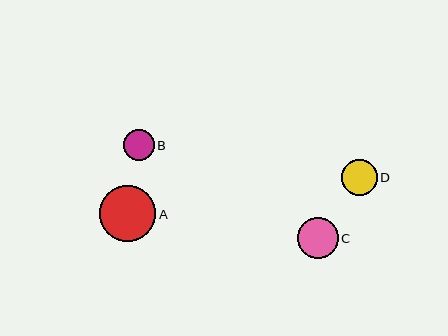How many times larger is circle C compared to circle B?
Circle C is approximately 1.3 times the size of circle B.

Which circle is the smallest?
Circle B is the smallest with a size of approximately 31 pixels.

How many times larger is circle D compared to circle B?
Circle D is approximately 1.2 times the size of circle B.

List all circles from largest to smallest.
From largest to smallest: A, C, D, B.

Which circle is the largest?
Circle A is the largest with a size of approximately 56 pixels.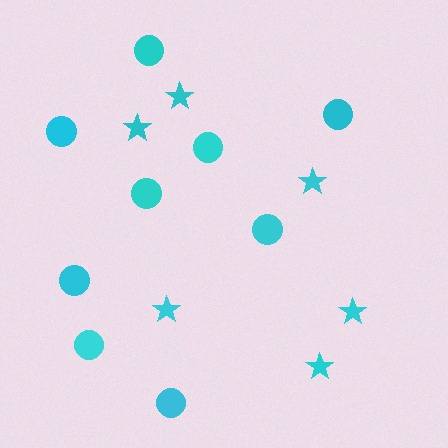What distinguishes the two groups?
There are 2 groups: one group of circles (9) and one group of stars (6).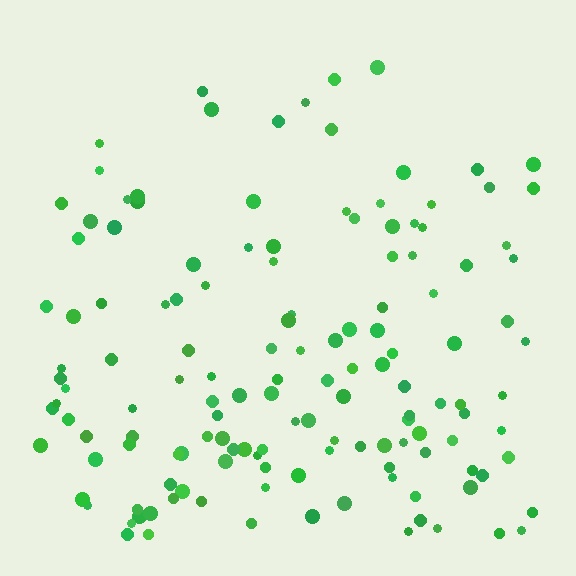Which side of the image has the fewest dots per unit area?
The top.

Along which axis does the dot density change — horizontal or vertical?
Vertical.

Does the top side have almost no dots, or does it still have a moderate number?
Still a moderate number, just noticeably fewer than the bottom.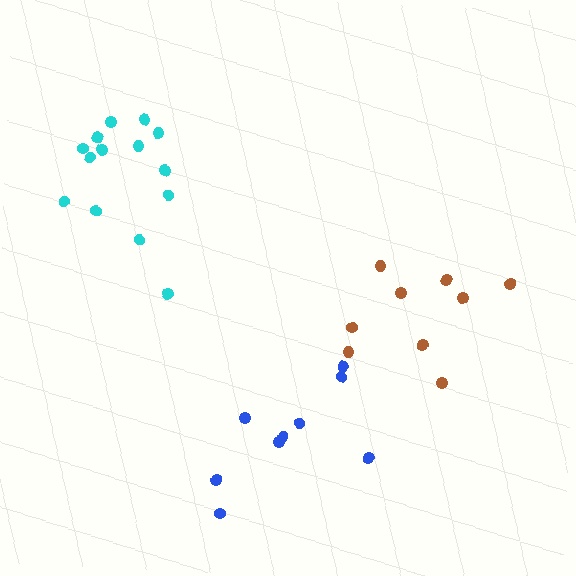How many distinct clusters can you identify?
There are 3 distinct clusters.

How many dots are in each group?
Group 1: 9 dots, Group 2: 9 dots, Group 3: 14 dots (32 total).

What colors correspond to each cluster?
The clusters are colored: blue, brown, cyan.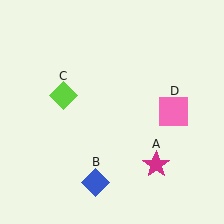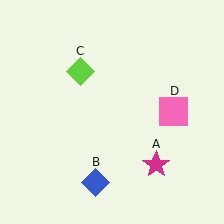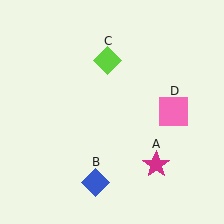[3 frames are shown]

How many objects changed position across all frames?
1 object changed position: lime diamond (object C).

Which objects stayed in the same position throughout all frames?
Magenta star (object A) and blue diamond (object B) and pink square (object D) remained stationary.